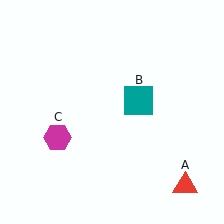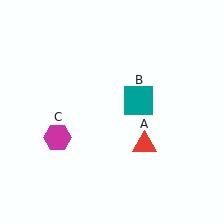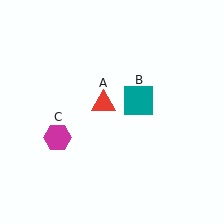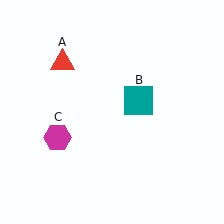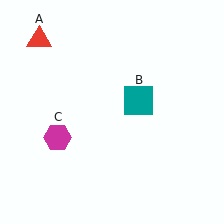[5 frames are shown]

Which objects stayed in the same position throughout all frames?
Teal square (object B) and magenta hexagon (object C) remained stationary.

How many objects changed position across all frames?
1 object changed position: red triangle (object A).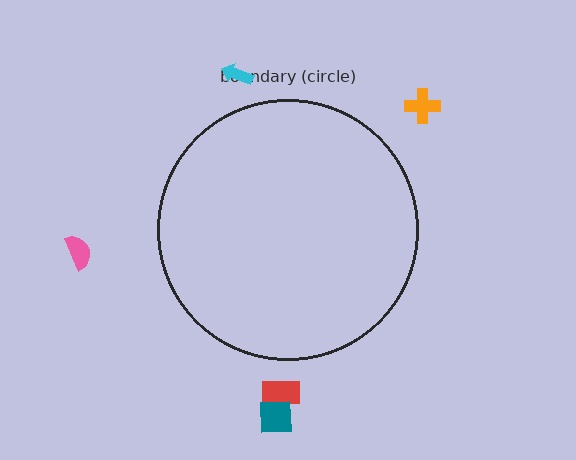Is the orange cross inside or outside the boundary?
Outside.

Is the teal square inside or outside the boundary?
Outside.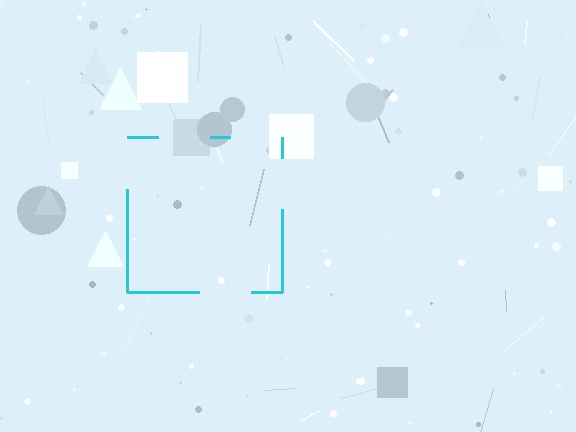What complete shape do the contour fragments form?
The contour fragments form a square.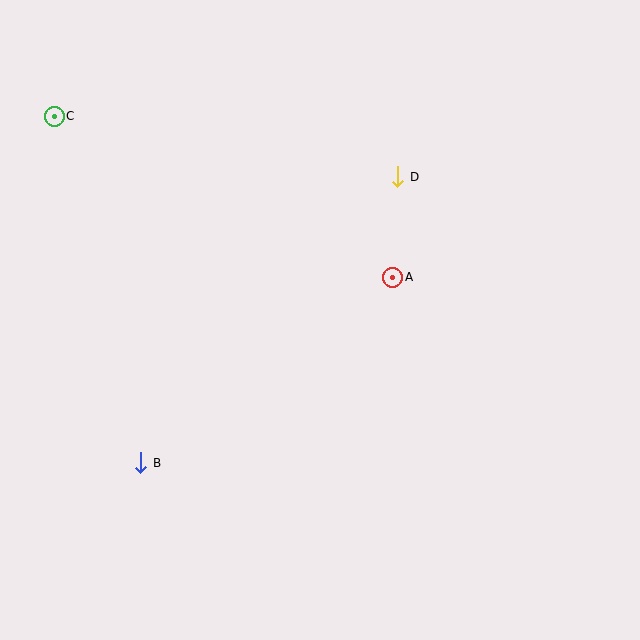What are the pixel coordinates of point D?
Point D is at (398, 177).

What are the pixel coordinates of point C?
Point C is at (54, 116).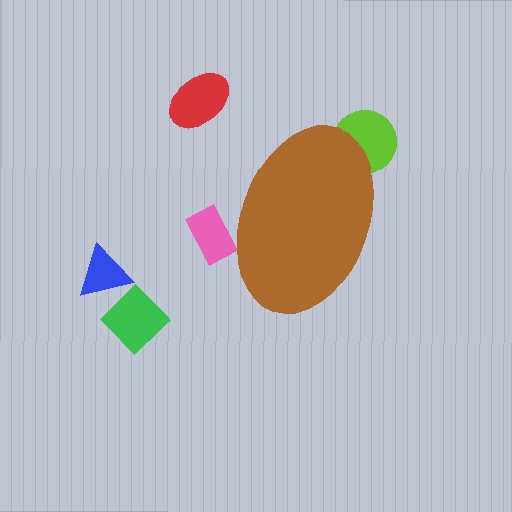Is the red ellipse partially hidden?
No, the red ellipse is fully visible.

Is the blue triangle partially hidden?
No, the blue triangle is fully visible.